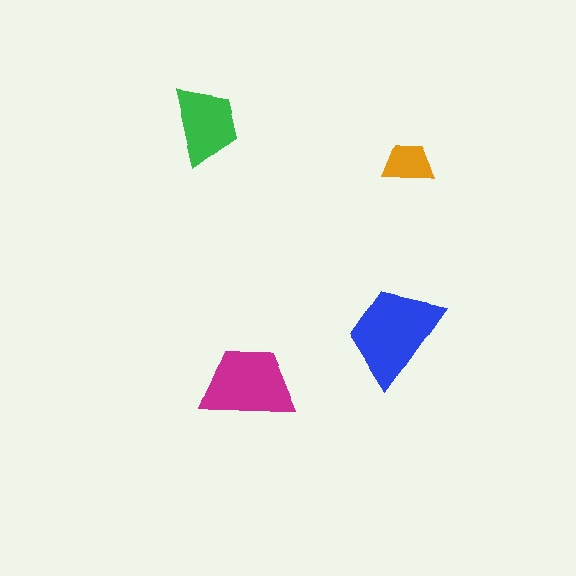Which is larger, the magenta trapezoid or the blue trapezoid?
The blue one.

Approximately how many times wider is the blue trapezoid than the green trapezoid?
About 1.5 times wider.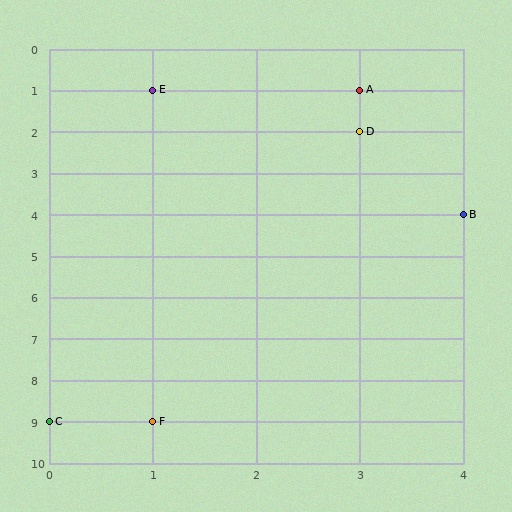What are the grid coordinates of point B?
Point B is at grid coordinates (4, 4).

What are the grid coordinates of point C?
Point C is at grid coordinates (0, 9).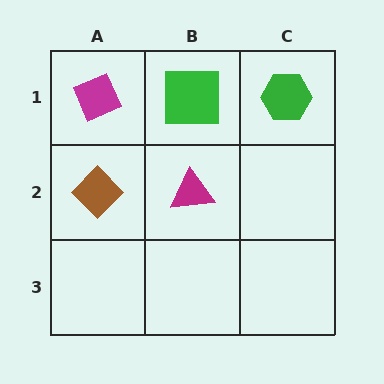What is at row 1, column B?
A green square.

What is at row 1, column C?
A green hexagon.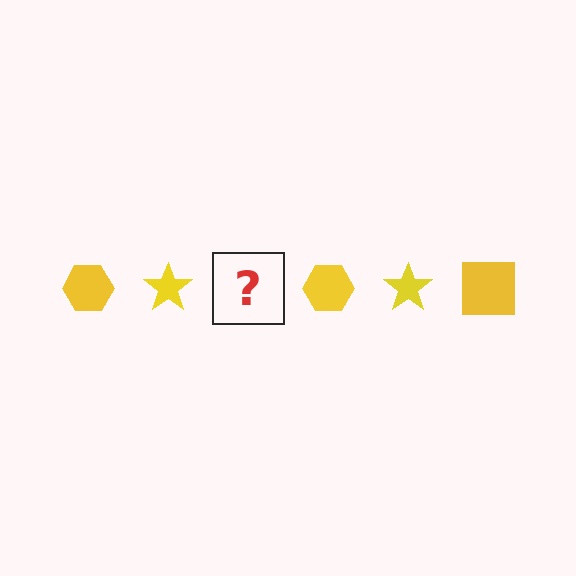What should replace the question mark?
The question mark should be replaced with a yellow square.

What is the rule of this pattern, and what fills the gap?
The rule is that the pattern cycles through hexagon, star, square shapes in yellow. The gap should be filled with a yellow square.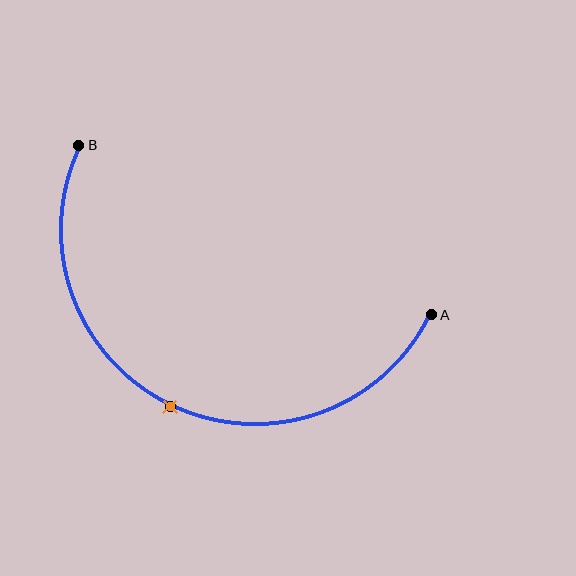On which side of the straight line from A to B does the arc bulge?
The arc bulges below the straight line connecting A and B.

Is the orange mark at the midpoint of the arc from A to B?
Yes. The orange mark lies on the arc at equal arc-length from both A and B — it is the arc midpoint.